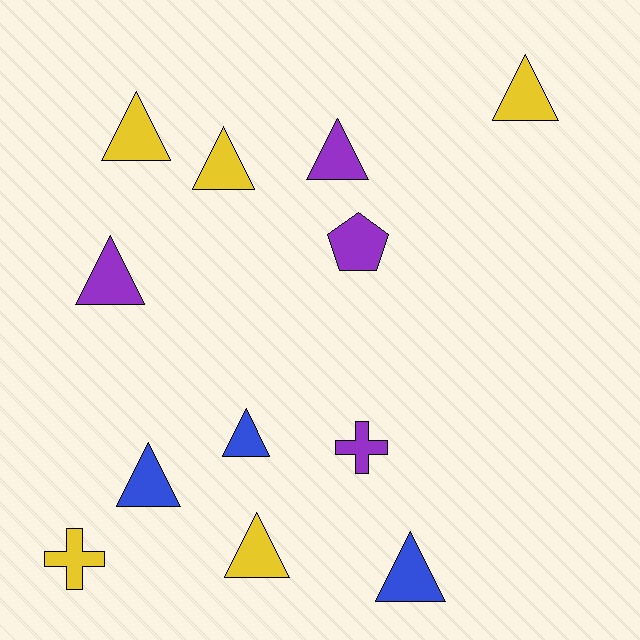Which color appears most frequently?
Yellow, with 5 objects.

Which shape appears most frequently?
Triangle, with 9 objects.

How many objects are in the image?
There are 12 objects.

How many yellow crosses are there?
There is 1 yellow cross.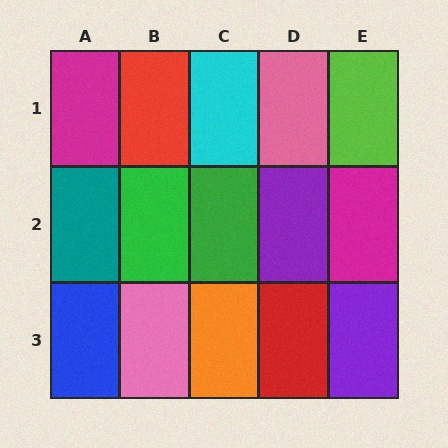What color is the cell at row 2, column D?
Purple.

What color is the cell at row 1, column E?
Lime.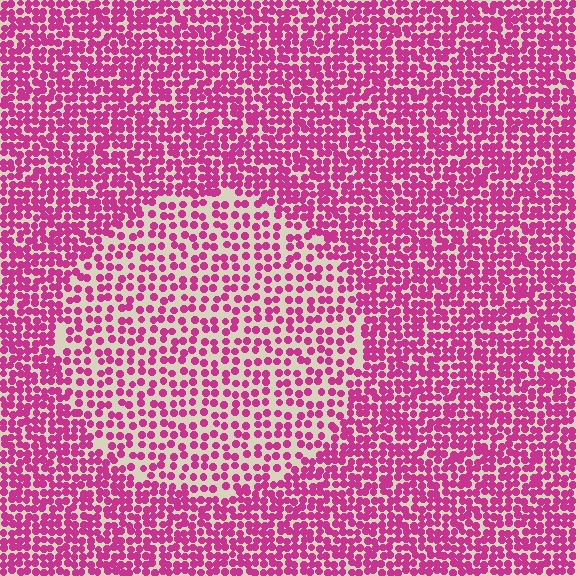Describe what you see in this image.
The image contains small magenta elements arranged at two different densities. A circle-shaped region is visible where the elements are less densely packed than the surrounding area.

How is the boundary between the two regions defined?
The boundary is defined by a change in element density (approximately 1.8x ratio). All elements are the same color, size, and shape.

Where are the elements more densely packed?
The elements are more densely packed outside the circle boundary.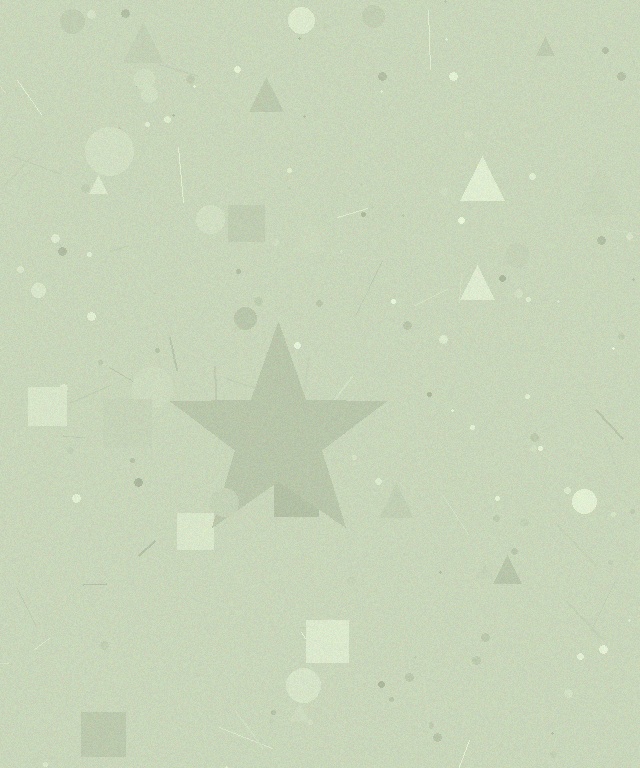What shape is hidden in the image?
A star is hidden in the image.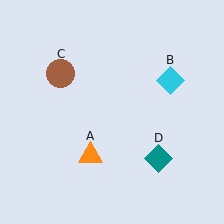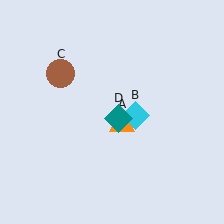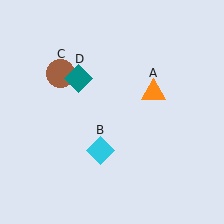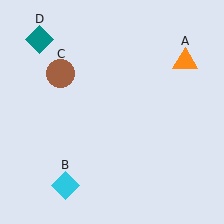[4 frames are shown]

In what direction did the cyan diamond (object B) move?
The cyan diamond (object B) moved down and to the left.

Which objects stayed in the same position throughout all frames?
Brown circle (object C) remained stationary.